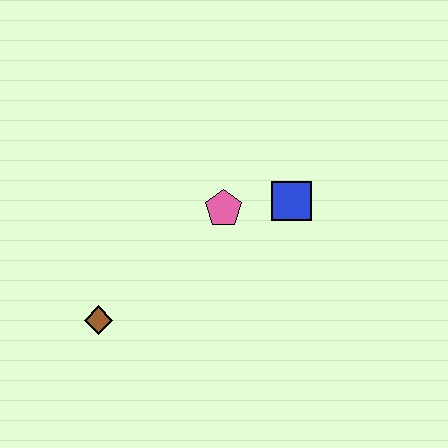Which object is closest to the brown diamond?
The pink pentagon is closest to the brown diamond.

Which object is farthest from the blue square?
The brown diamond is farthest from the blue square.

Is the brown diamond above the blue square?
No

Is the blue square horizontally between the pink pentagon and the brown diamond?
No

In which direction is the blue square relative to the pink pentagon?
The blue square is to the right of the pink pentagon.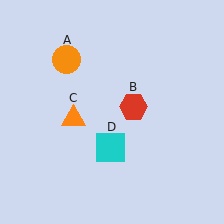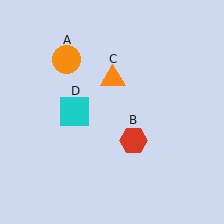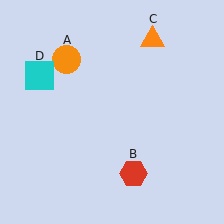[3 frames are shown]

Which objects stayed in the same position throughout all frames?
Orange circle (object A) remained stationary.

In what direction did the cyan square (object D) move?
The cyan square (object D) moved up and to the left.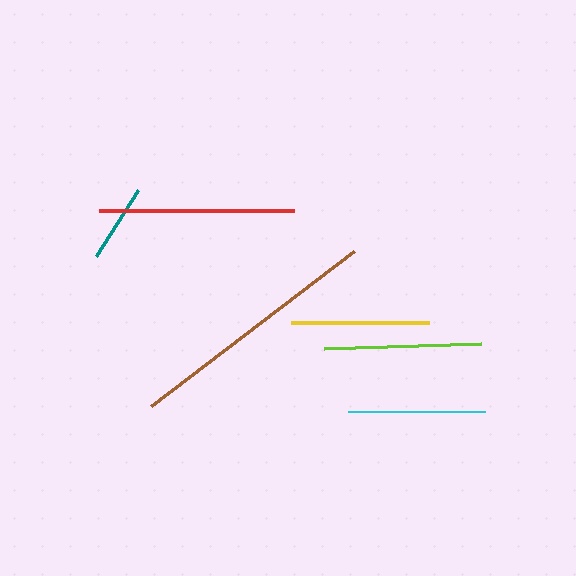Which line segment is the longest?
The brown line is the longest at approximately 255 pixels.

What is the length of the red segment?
The red segment is approximately 194 pixels long.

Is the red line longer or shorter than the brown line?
The brown line is longer than the red line.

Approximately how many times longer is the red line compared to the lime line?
The red line is approximately 1.2 times the length of the lime line.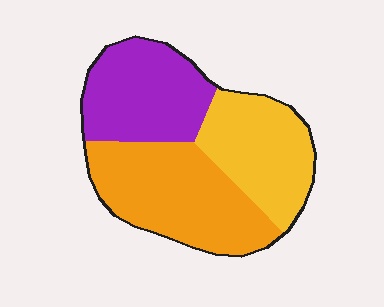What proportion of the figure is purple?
Purple covers roughly 30% of the figure.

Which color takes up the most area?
Orange, at roughly 40%.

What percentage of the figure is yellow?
Yellow takes up about one third (1/3) of the figure.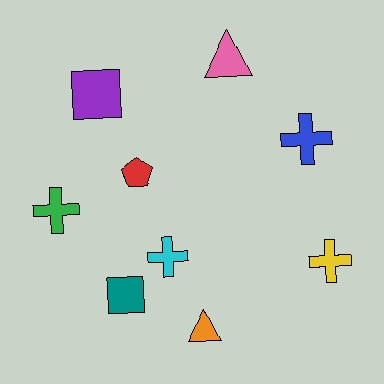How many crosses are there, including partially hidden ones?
There are 4 crosses.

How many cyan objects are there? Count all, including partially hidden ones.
There is 1 cyan object.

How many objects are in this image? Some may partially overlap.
There are 9 objects.